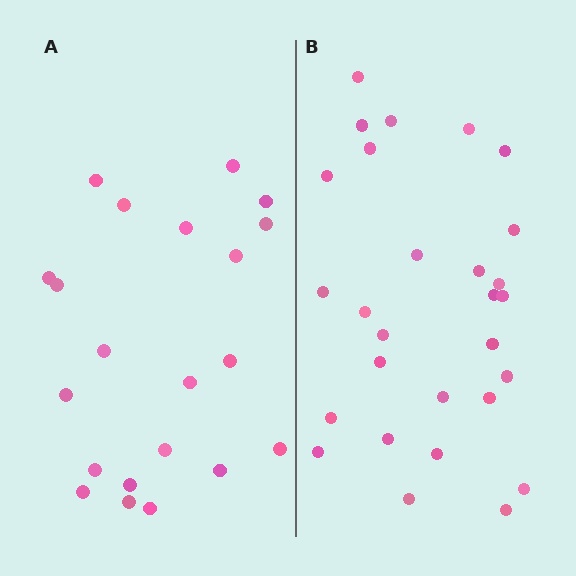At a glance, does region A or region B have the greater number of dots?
Region B (the right region) has more dots.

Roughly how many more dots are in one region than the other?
Region B has roughly 8 or so more dots than region A.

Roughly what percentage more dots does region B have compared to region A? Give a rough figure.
About 35% more.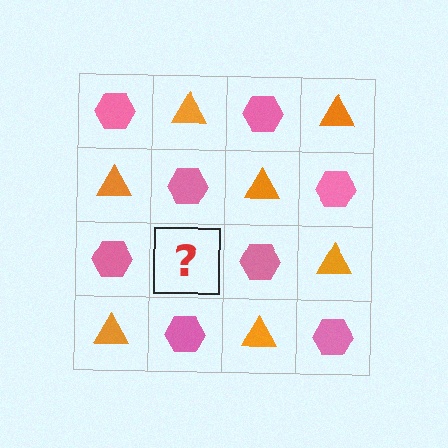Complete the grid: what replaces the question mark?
The question mark should be replaced with an orange triangle.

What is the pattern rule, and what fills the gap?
The rule is that it alternates pink hexagon and orange triangle in a checkerboard pattern. The gap should be filled with an orange triangle.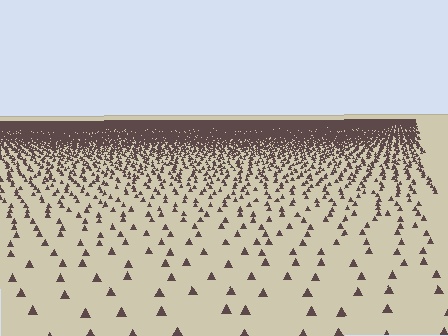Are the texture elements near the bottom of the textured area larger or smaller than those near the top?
Larger. Near the bottom, elements are closer to the viewer and appear at a bigger on-screen size.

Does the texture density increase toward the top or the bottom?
Density increases toward the top.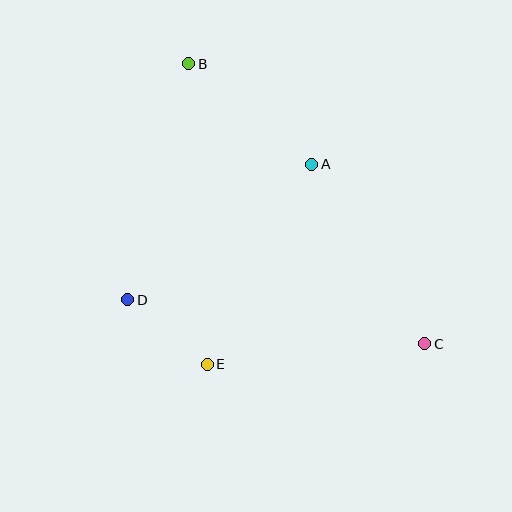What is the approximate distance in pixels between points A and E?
The distance between A and E is approximately 226 pixels.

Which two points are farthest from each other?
Points B and C are farthest from each other.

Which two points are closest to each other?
Points D and E are closest to each other.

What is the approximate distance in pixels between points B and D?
The distance between B and D is approximately 244 pixels.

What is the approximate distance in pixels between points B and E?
The distance between B and E is approximately 301 pixels.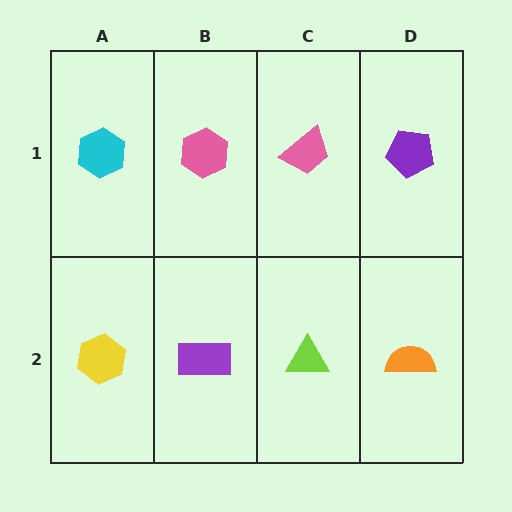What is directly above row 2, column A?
A cyan hexagon.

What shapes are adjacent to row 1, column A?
A yellow hexagon (row 2, column A), a pink hexagon (row 1, column B).